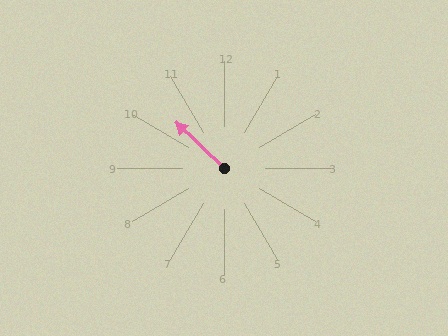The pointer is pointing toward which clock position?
Roughly 10 o'clock.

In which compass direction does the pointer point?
Northwest.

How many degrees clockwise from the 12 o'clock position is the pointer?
Approximately 313 degrees.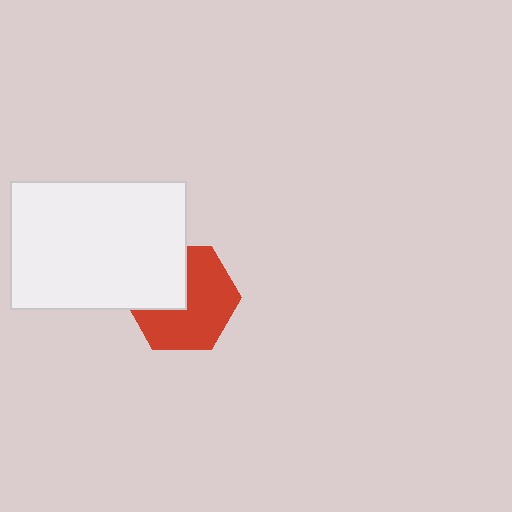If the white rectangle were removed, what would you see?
You would see the complete red hexagon.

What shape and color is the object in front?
The object in front is a white rectangle.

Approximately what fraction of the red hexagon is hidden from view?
Roughly 36% of the red hexagon is hidden behind the white rectangle.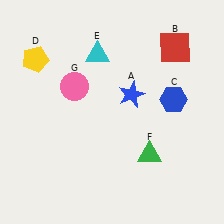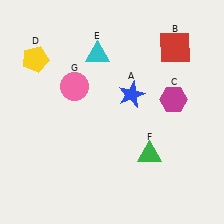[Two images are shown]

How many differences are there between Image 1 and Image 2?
There is 1 difference between the two images.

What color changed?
The hexagon (C) changed from blue in Image 1 to magenta in Image 2.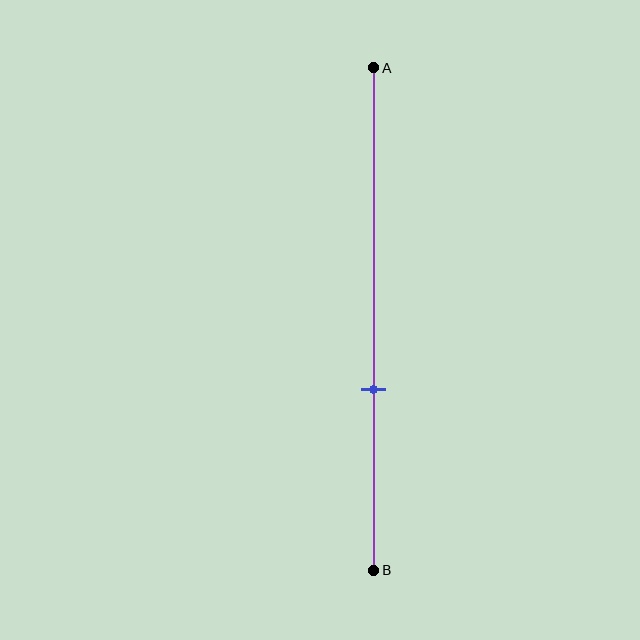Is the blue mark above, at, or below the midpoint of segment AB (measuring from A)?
The blue mark is below the midpoint of segment AB.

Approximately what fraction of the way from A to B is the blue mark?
The blue mark is approximately 65% of the way from A to B.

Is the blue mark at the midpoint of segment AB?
No, the mark is at about 65% from A, not at the 50% midpoint.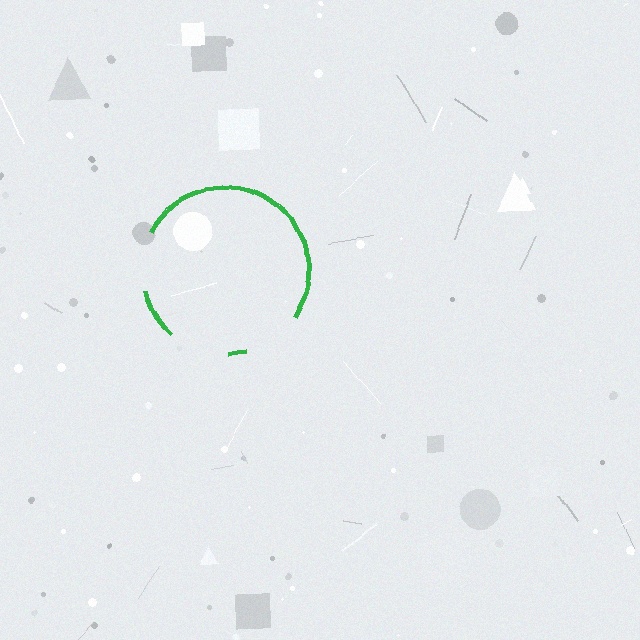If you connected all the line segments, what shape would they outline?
They would outline a circle.